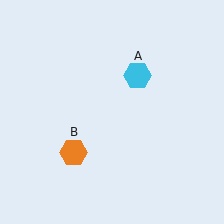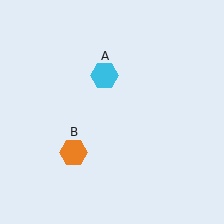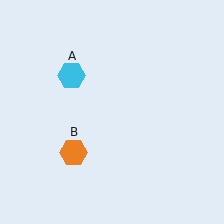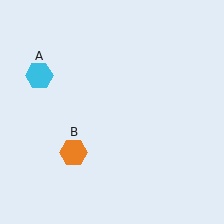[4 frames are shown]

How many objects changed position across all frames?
1 object changed position: cyan hexagon (object A).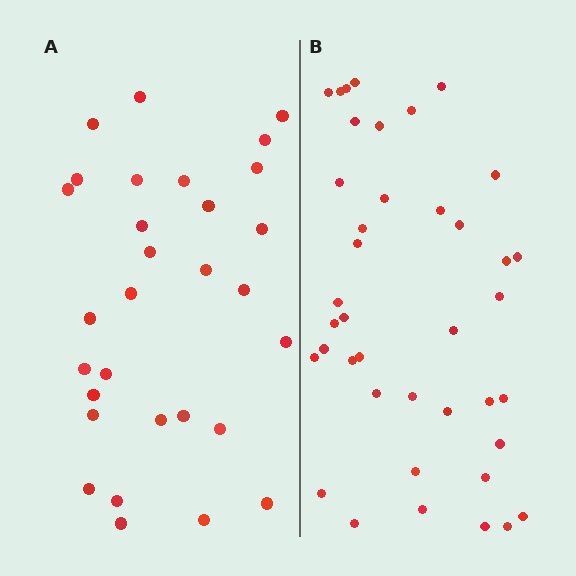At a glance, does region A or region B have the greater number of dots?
Region B (the right region) has more dots.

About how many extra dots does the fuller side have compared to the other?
Region B has roughly 10 or so more dots than region A.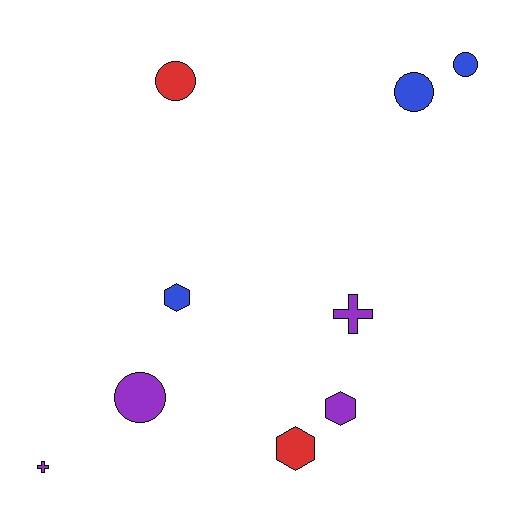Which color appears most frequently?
Purple, with 4 objects.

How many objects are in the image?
There are 9 objects.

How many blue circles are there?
There are 2 blue circles.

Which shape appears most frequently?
Circle, with 4 objects.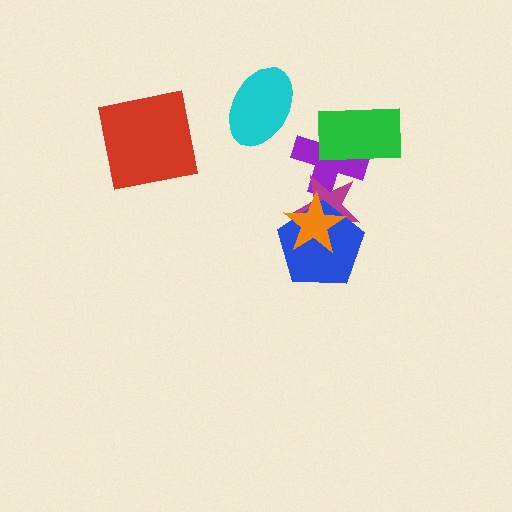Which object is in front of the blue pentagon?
The orange star is in front of the blue pentagon.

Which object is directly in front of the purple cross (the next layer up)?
The magenta star is directly in front of the purple cross.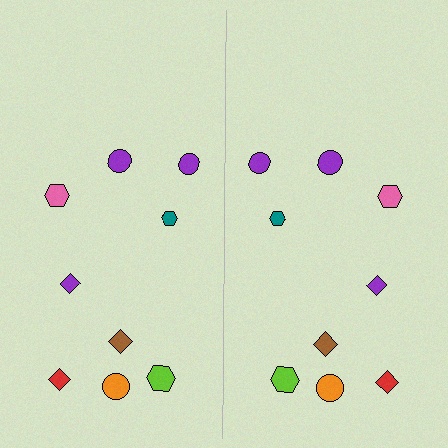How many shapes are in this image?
There are 18 shapes in this image.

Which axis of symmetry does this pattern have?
The pattern has a vertical axis of symmetry running through the center of the image.